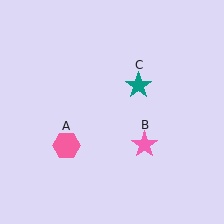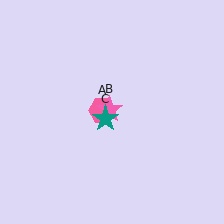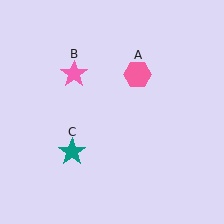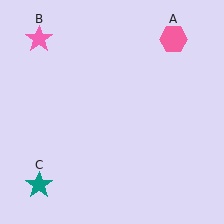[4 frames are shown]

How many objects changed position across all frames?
3 objects changed position: pink hexagon (object A), pink star (object B), teal star (object C).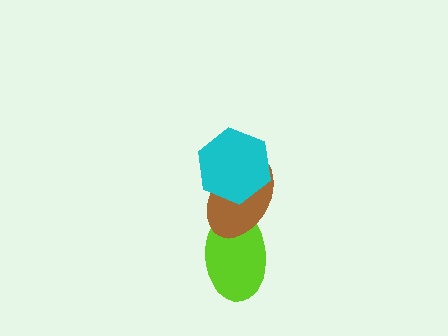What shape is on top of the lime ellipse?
The brown ellipse is on top of the lime ellipse.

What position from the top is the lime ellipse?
The lime ellipse is 3rd from the top.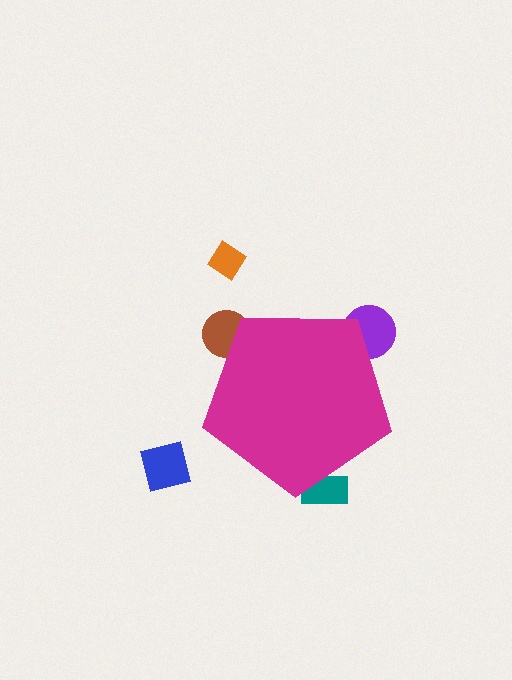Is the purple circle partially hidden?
Yes, the purple circle is partially hidden behind the magenta pentagon.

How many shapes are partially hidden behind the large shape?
3 shapes are partially hidden.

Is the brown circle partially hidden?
Yes, the brown circle is partially hidden behind the magenta pentagon.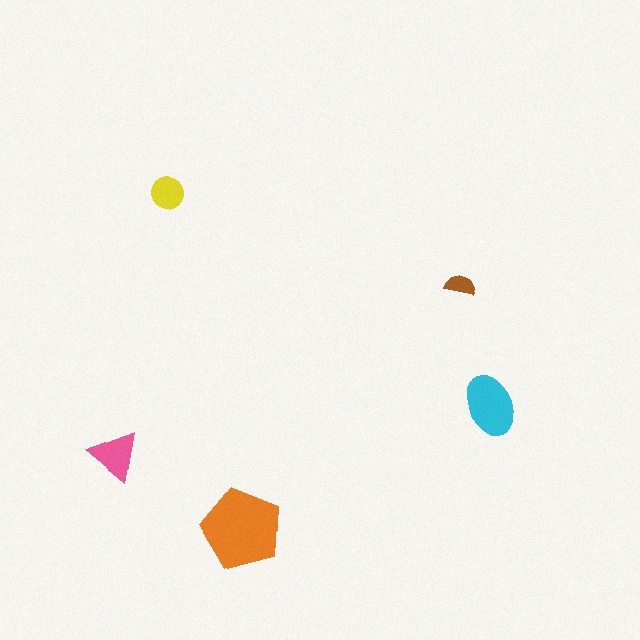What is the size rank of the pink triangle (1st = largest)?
3rd.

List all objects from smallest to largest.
The brown semicircle, the yellow circle, the pink triangle, the cyan ellipse, the orange pentagon.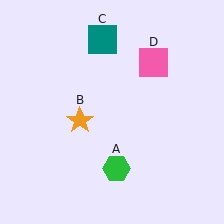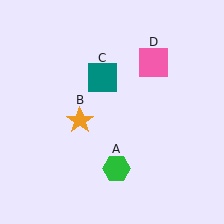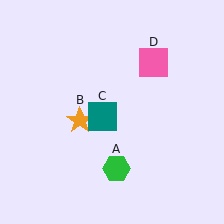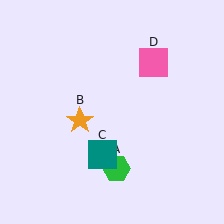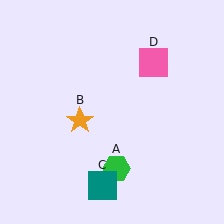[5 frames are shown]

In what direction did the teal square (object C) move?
The teal square (object C) moved down.